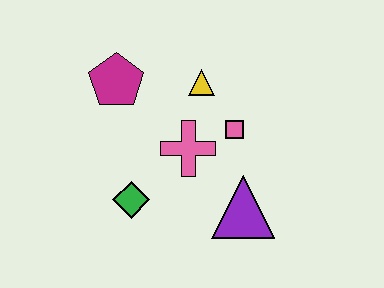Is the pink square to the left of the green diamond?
No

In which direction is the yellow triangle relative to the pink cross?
The yellow triangle is above the pink cross.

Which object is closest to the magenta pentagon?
The yellow triangle is closest to the magenta pentagon.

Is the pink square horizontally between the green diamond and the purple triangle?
Yes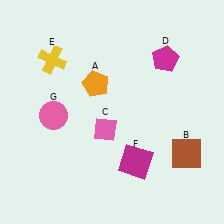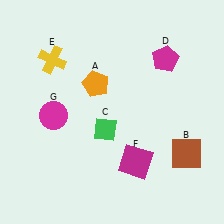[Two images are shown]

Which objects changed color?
C changed from pink to green. G changed from pink to magenta.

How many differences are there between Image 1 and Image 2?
There are 2 differences between the two images.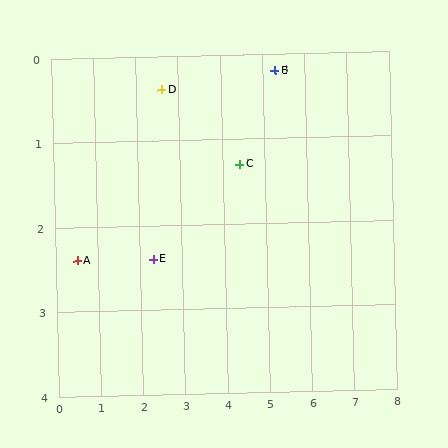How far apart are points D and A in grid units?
Points D and A are about 2.9 grid units apart.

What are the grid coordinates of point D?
Point D is at approximately (2.6, 0.4).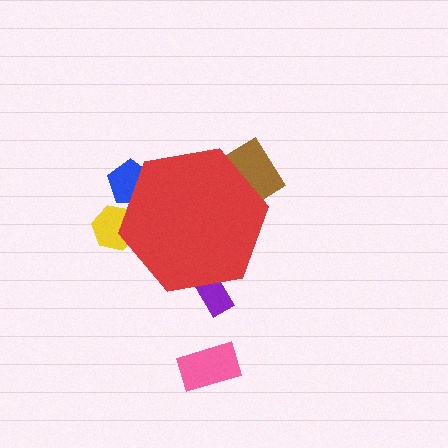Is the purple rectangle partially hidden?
Yes, the purple rectangle is partially hidden behind the red hexagon.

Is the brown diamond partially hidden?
Yes, the brown diamond is partially hidden behind the red hexagon.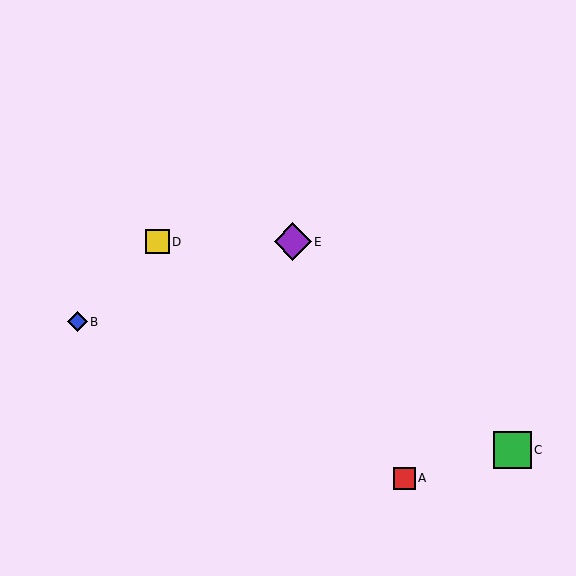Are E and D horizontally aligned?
Yes, both are at y≈242.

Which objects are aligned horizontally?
Objects D, E are aligned horizontally.